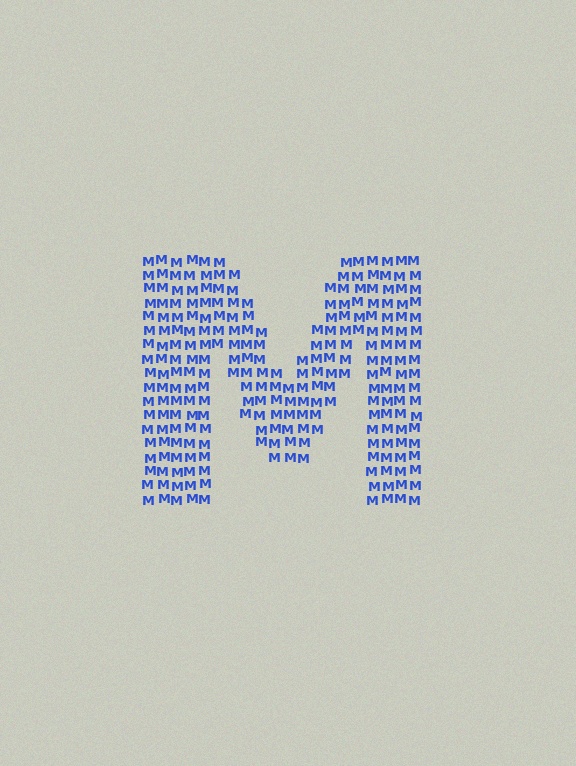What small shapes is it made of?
It is made of small letter M's.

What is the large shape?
The large shape is the letter M.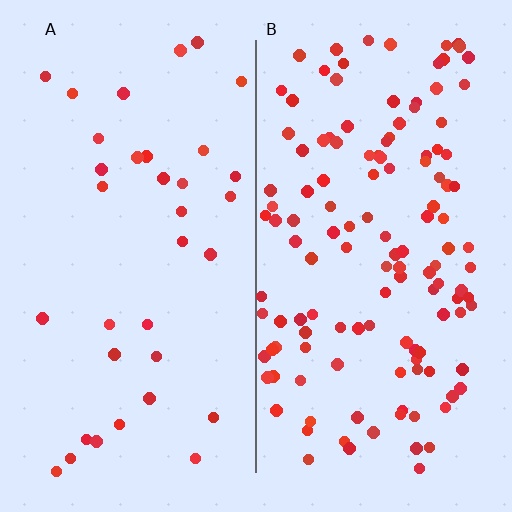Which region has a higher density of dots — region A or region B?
B (the right).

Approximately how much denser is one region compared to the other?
Approximately 3.8× — region B over region A.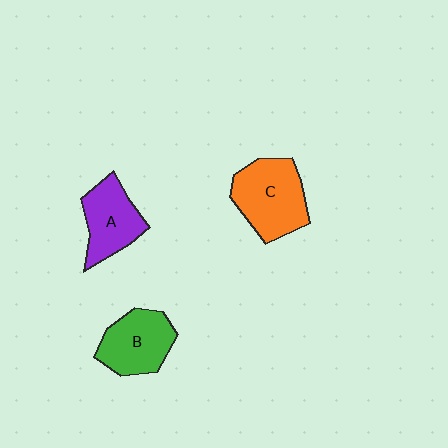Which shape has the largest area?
Shape C (orange).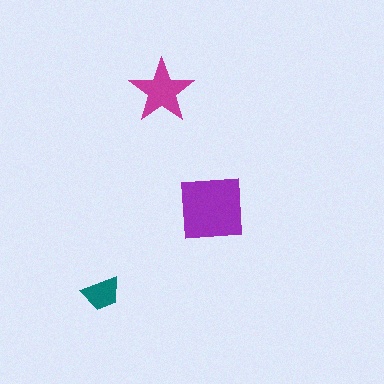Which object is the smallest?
The teal trapezoid.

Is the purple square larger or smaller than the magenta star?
Larger.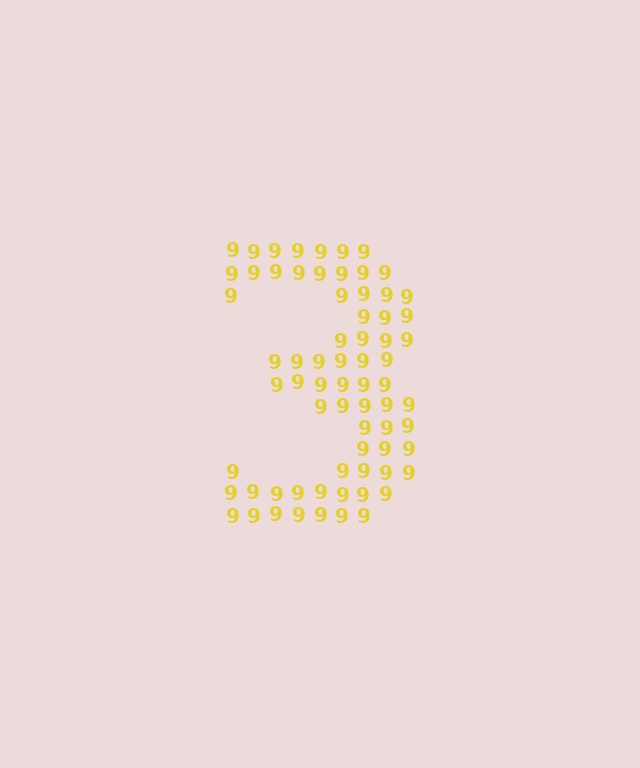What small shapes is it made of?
It is made of small digit 9's.